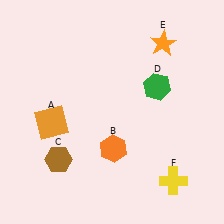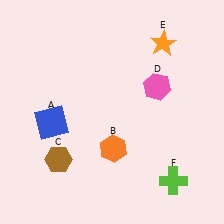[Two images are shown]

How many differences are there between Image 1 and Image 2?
There are 3 differences between the two images.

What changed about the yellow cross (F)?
In Image 1, F is yellow. In Image 2, it changed to lime.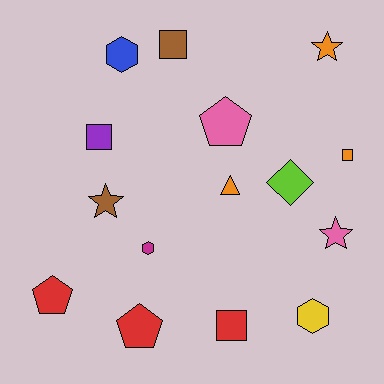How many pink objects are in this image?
There are 2 pink objects.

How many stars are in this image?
There are 3 stars.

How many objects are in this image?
There are 15 objects.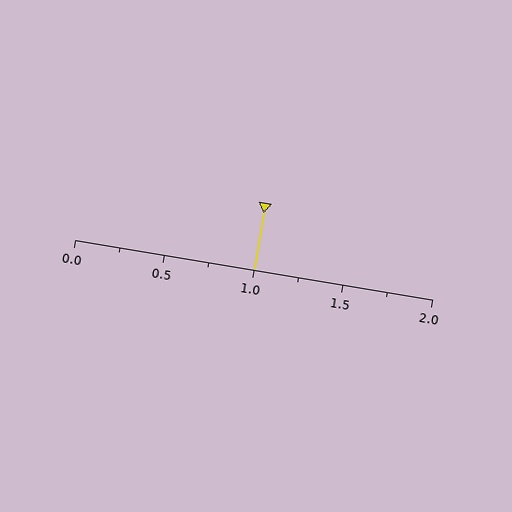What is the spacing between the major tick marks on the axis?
The major ticks are spaced 0.5 apart.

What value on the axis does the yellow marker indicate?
The marker indicates approximately 1.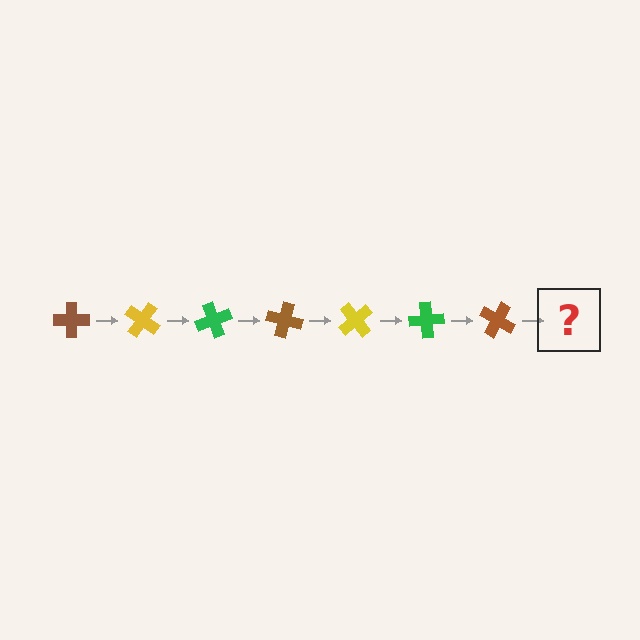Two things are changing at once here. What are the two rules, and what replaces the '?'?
The two rules are that it rotates 35 degrees each step and the color cycles through brown, yellow, and green. The '?' should be a yellow cross, rotated 245 degrees from the start.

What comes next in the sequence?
The next element should be a yellow cross, rotated 245 degrees from the start.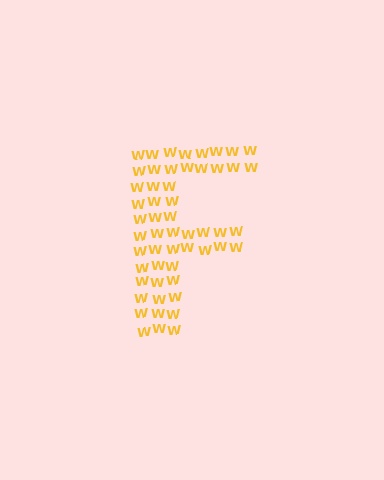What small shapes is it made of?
It is made of small letter W's.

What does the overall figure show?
The overall figure shows the letter F.